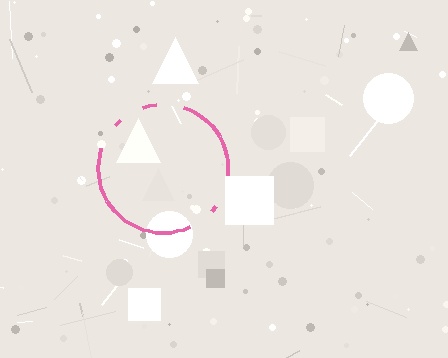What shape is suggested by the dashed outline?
The dashed outline suggests a circle.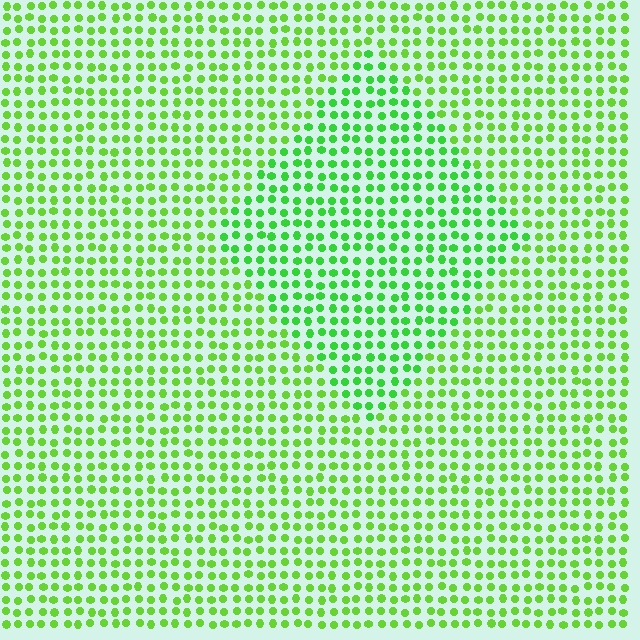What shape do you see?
I see a diamond.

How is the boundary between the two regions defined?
The boundary is defined purely by a slight shift in hue (about 20 degrees). Spacing, size, and orientation are identical on both sides.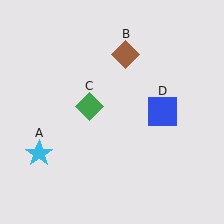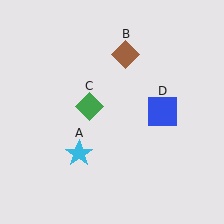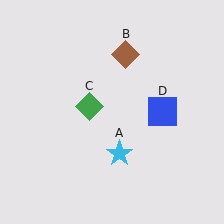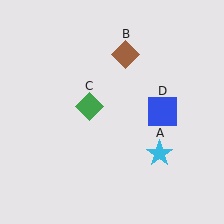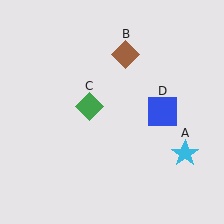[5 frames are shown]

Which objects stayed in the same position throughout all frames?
Brown diamond (object B) and green diamond (object C) and blue square (object D) remained stationary.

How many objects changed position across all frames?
1 object changed position: cyan star (object A).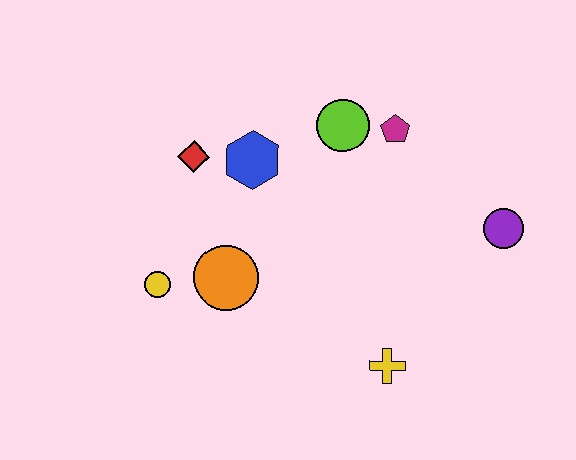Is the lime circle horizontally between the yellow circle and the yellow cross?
Yes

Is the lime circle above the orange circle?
Yes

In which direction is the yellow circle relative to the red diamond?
The yellow circle is below the red diamond.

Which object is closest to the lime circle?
The magenta pentagon is closest to the lime circle.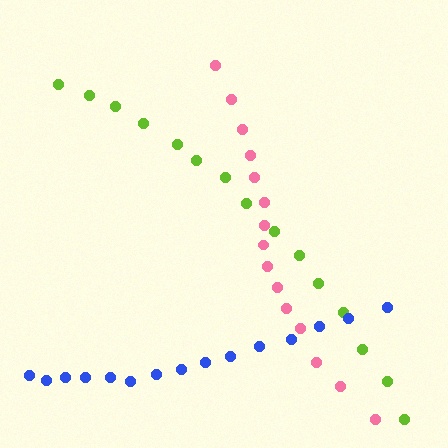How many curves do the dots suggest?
There are 3 distinct paths.